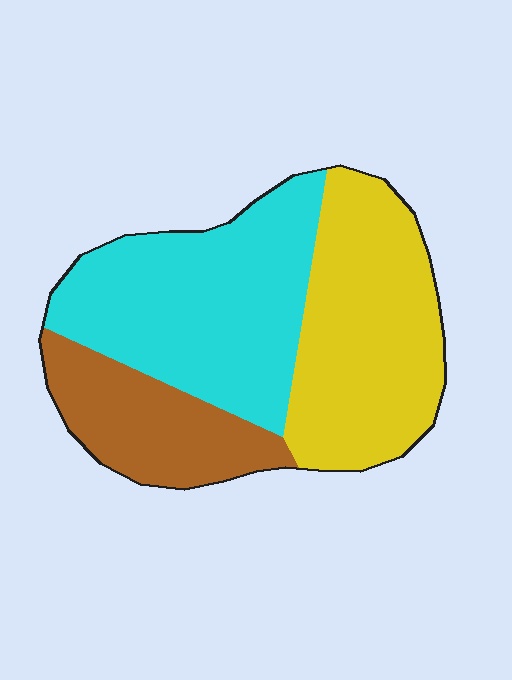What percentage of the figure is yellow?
Yellow covers about 35% of the figure.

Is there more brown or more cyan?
Cyan.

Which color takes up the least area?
Brown, at roughly 20%.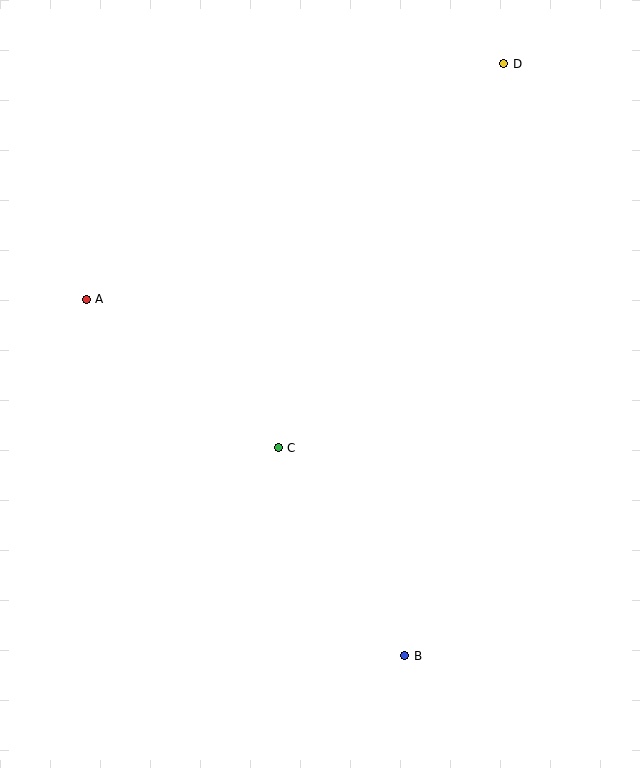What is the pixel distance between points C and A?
The distance between C and A is 243 pixels.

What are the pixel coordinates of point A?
Point A is at (86, 299).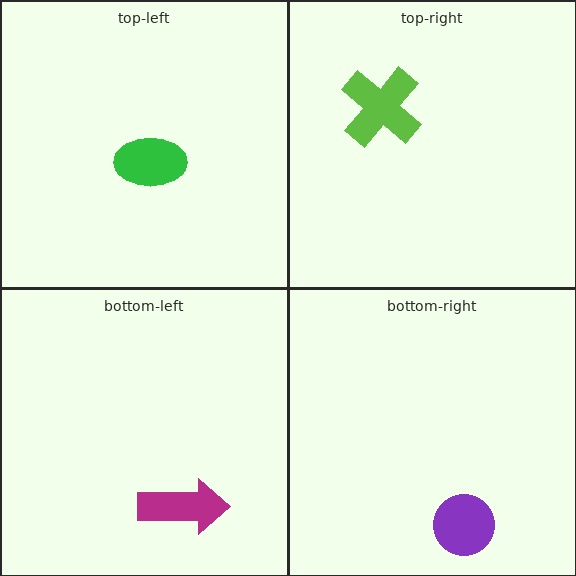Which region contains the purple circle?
The bottom-right region.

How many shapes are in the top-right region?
1.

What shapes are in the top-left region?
The green ellipse.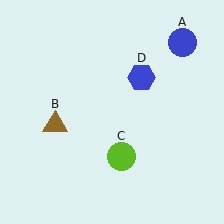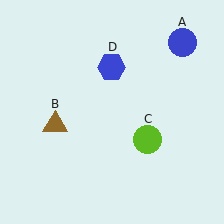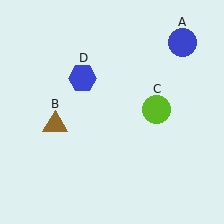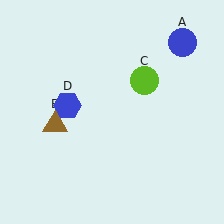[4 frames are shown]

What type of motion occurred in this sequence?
The lime circle (object C), blue hexagon (object D) rotated counterclockwise around the center of the scene.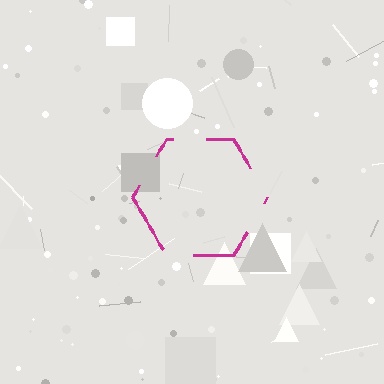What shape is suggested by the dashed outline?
The dashed outline suggests a hexagon.